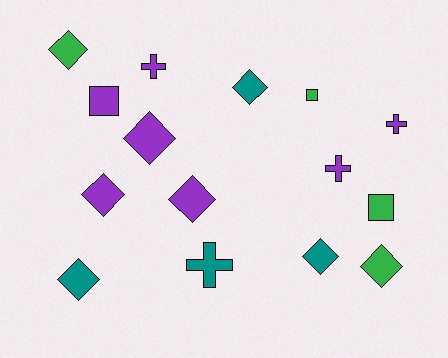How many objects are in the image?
There are 15 objects.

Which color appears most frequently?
Purple, with 7 objects.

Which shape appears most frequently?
Diamond, with 8 objects.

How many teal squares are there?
There are no teal squares.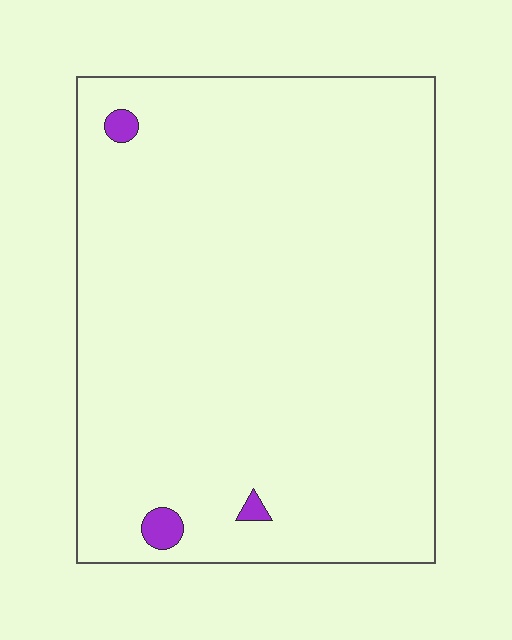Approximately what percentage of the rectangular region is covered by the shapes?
Approximately 0%.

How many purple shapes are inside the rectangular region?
3.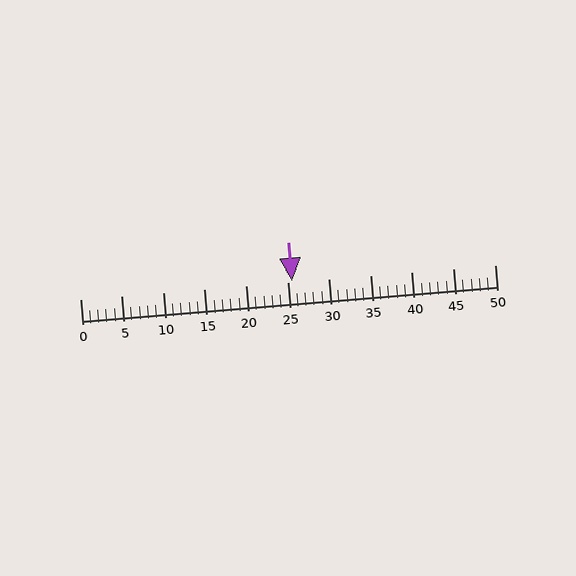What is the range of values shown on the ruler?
The ruler shows values from 0 to 50.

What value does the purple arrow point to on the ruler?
The purple arrow points to approximately 26.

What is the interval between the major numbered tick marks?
The major tick marks are spaced 5 units apart.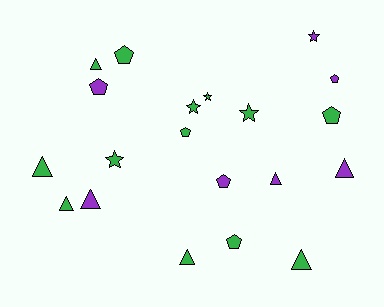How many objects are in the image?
There are 20 objects.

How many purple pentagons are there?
There are 3 purple pentagons.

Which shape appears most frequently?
Triangle, with 8 objects.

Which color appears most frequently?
Green, with 13 objects.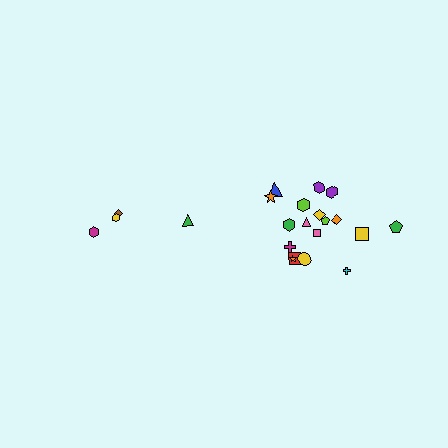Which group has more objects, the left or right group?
The right group.